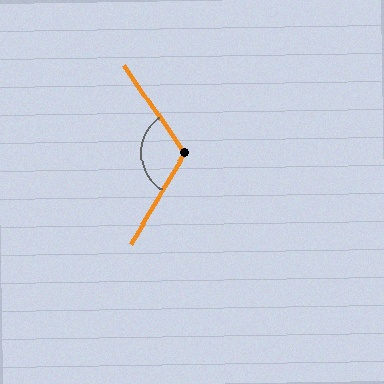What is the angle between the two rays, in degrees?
Approximately 115 degrees.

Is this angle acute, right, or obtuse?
It is obtuse.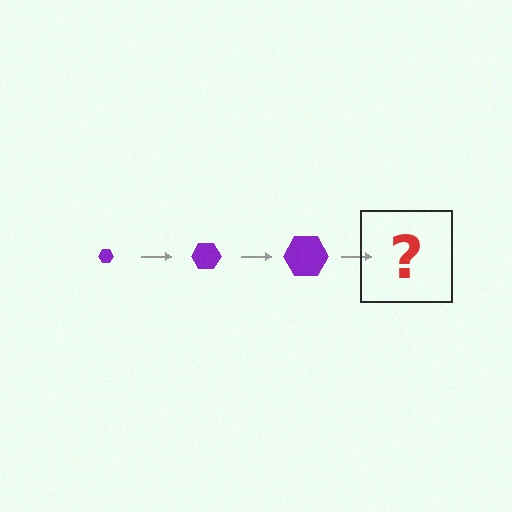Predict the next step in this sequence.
The next step is a purple hexagon, larger than the previous one.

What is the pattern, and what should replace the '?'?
The pattern is that the hexagon gets progressively larger each step. The '?' should be a purple hexagon, larger than the previous one.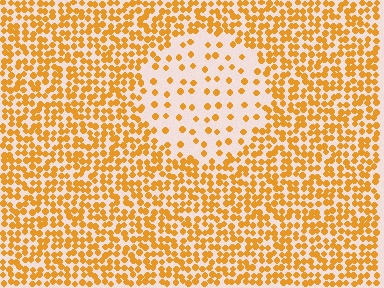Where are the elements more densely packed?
The elements are more densely packed outside the circle boundary.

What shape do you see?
I see a circle.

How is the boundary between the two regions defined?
The boundary is defined by a change in element density (approximately 3.0x ratio). All elements are the same color, size, and shape.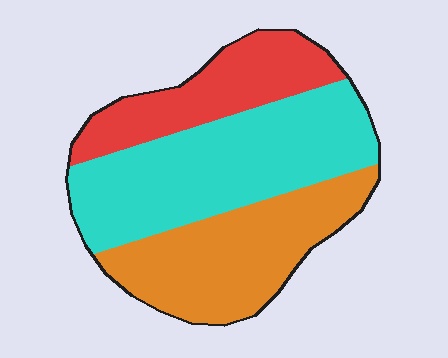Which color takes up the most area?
Cyan, at roughly 45%.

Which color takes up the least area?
Red, at roughly 25%.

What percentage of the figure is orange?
Orange takes up about one third (1/3) of the figure.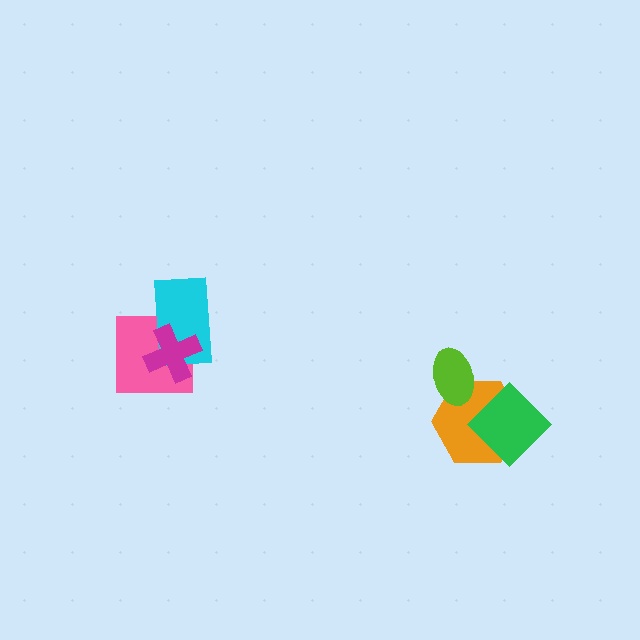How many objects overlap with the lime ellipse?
1 object overlaps with the lime ellipse.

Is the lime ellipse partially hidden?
No, no other shape covers it.